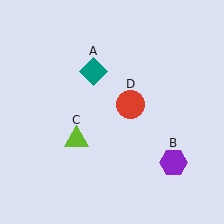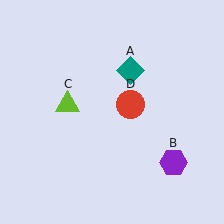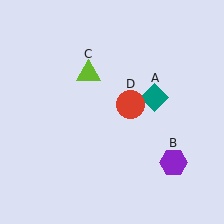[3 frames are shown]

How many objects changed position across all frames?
2 objects changed position: teal diamond (object A), lime triangle (object C).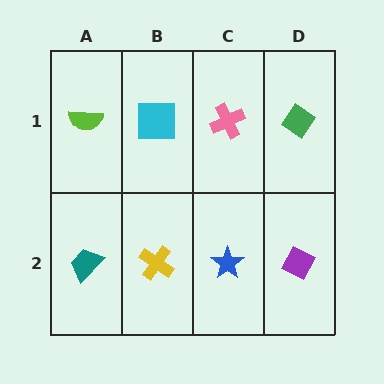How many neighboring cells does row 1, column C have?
3.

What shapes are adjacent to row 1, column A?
A teal trapezoid (row 2, column A), a cyan square (row 1, column B).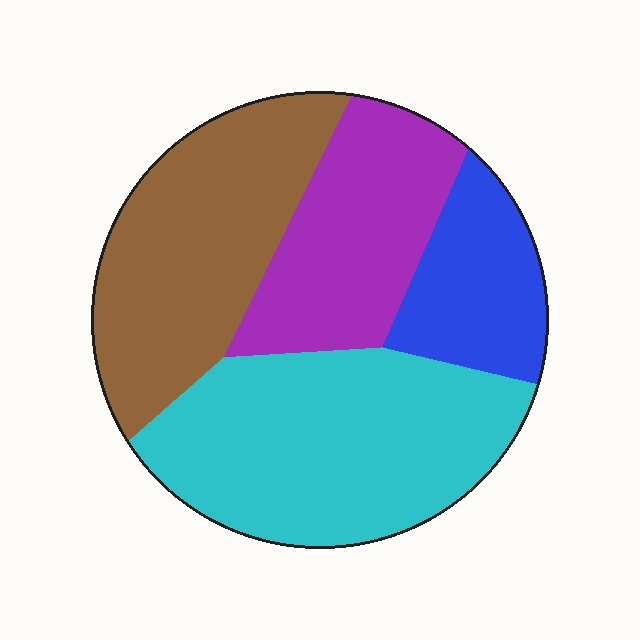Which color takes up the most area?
Cyan, at roughly 35%.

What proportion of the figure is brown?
Brown covers roughly 30% of the figure.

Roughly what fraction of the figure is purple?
Purple takes up about one fifth (1/5) of the figure.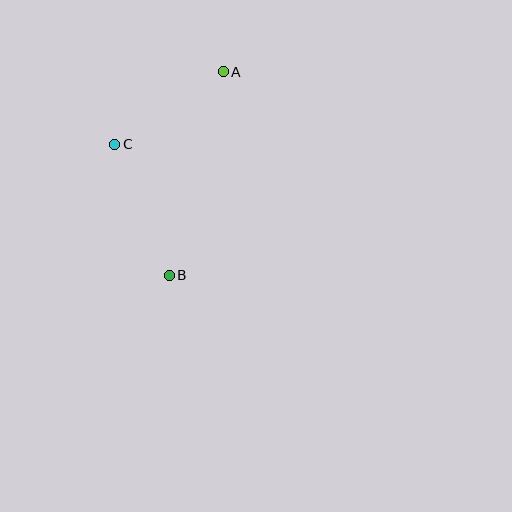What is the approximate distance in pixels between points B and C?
The distance between B and C is approximately 142 pixels.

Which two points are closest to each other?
Points A and C are closest to each other.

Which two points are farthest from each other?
Points A and B are farthest from each other.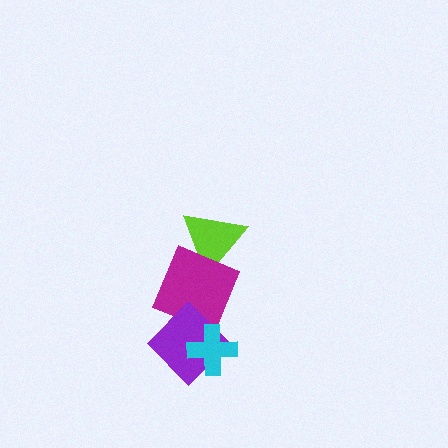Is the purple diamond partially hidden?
Yes, it is partially covered by another shape.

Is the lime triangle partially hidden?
Yes, it is partially covered by another shape.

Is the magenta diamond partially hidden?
Yes, it is partially covered by another shape.